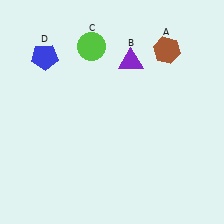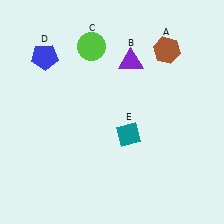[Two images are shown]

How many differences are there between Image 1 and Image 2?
There is 1 difference between the two images.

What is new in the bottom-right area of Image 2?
A teal diamond (E) was added in the bottom-right area of Image 2.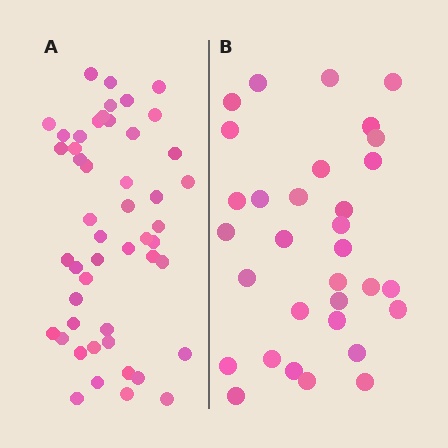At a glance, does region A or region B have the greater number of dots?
Region A (the left region) has more dots.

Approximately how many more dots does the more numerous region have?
Region A has approximately 15 more dots than region B.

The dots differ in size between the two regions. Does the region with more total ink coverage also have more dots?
No. Region B has more total ink coverage because its dots are larger, but region A actually contains more individual dots. Total area can be misleading — the number of items is what matters here.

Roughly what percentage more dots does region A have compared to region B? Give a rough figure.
About 55% more.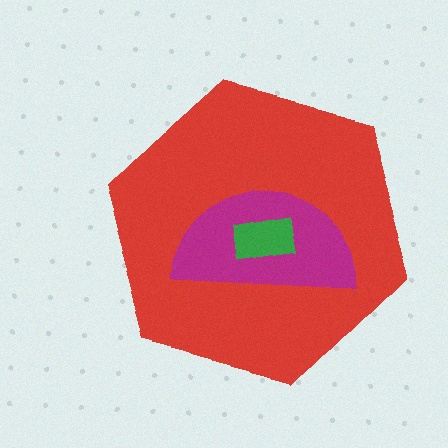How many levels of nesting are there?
3.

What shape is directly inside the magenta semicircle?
The green rectangle.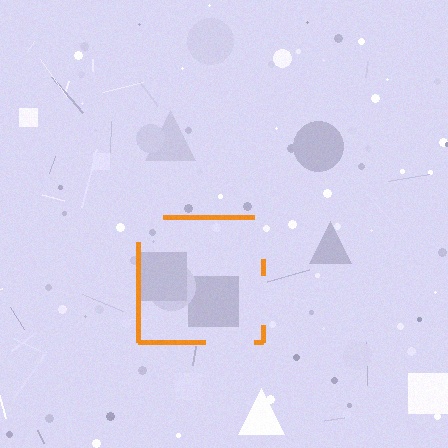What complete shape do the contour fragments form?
The contour fragments form a square.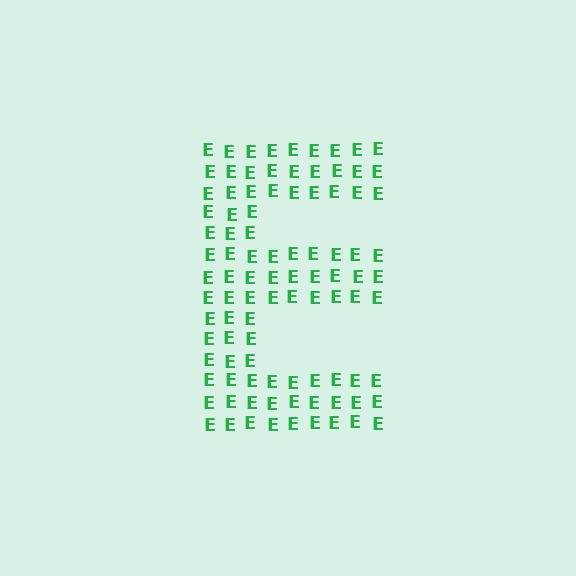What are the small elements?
The small elements are letter E's.